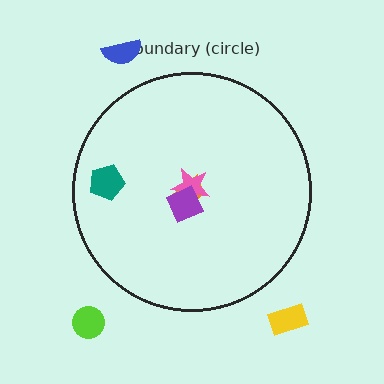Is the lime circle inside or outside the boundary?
Outside.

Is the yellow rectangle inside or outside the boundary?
Outside.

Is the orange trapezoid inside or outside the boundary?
Inside.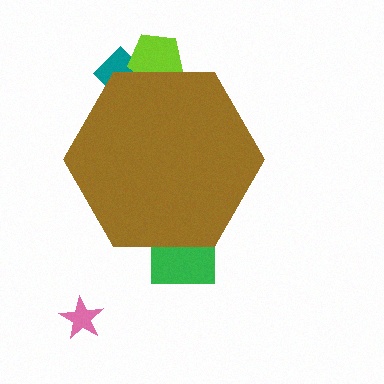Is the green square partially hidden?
Yes, the green square is partially hidden behind the brown hexagon.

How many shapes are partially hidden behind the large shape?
3 shapes are partially hidden.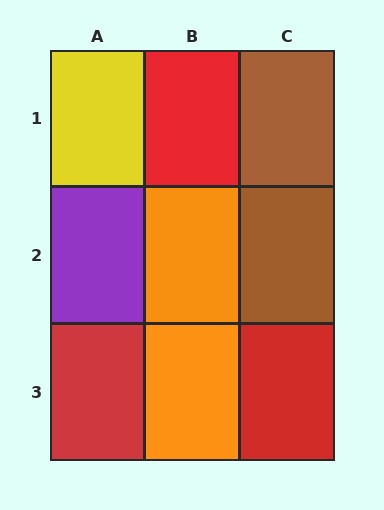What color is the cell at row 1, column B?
Red.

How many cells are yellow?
1 cell is yellow.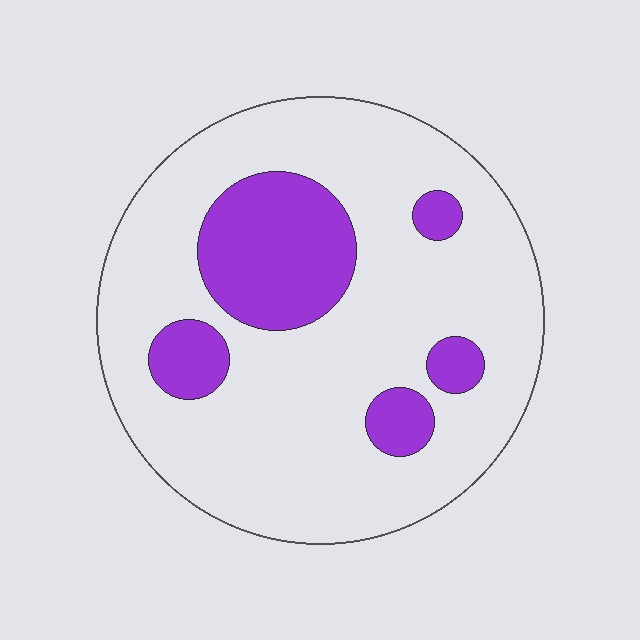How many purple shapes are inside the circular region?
5.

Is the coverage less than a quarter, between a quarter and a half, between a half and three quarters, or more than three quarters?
Less than a quarter.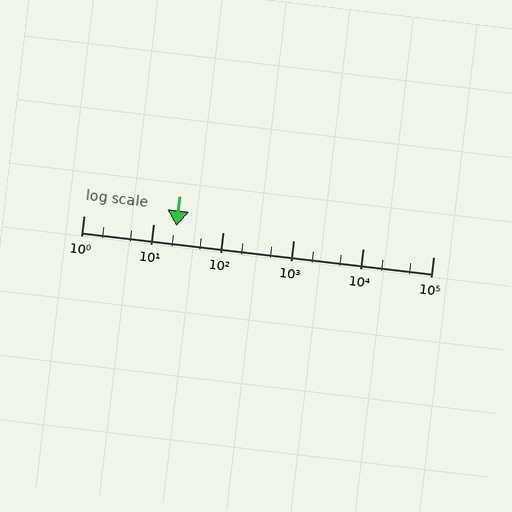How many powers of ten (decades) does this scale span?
The scale spans 5 decades, from 1 to 100000.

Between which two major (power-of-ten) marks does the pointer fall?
The pointer is between 10 and 100.